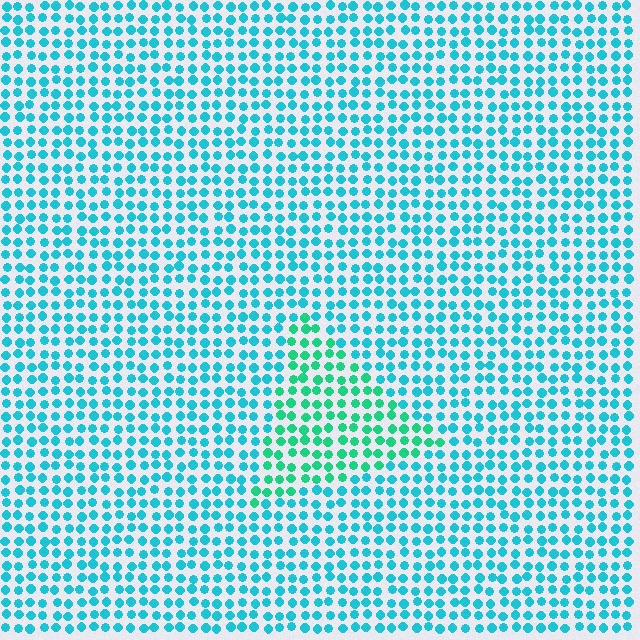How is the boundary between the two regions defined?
The boundary is defined purely by a slight shift in hue (about 31 degrees). Spacing, size, and orientation are identical on both sides.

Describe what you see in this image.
The image is filled with small cyan elements in a uniform arrangement. A triangle-shaped region is visible where the elements are tinted to a slightly different hue, forming a subtle color boundary.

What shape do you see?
I see a triangle.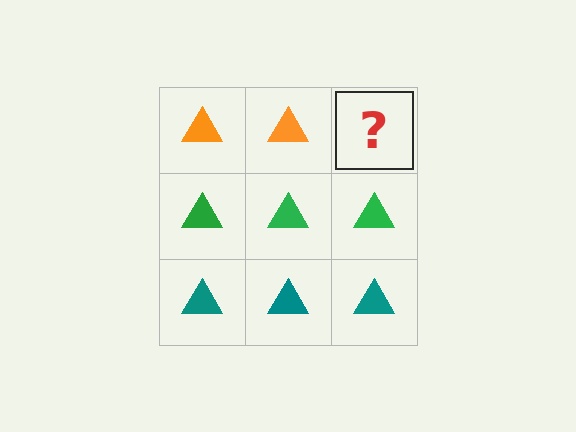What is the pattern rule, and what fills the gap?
The rule is that each row has a consistent color. The gap should be filled with an orange triangle.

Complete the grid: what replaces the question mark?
The question mark should be replaced with an orange triangle.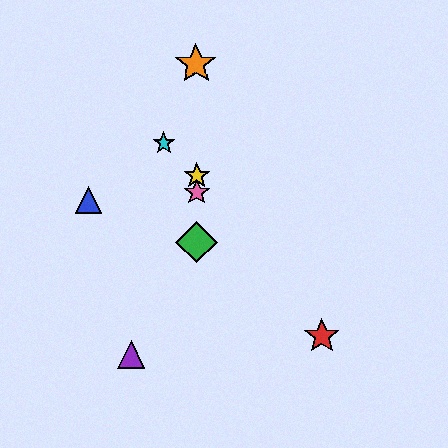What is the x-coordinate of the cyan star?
The cyan star is at x≈164.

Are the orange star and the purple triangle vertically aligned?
No, the orange star is at x≈196 and the purple triangle is at x≈132.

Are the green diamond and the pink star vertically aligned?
Yes, both are at x≈197.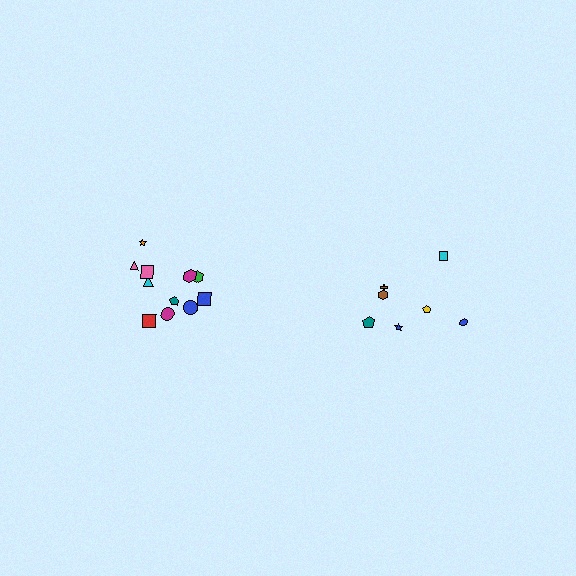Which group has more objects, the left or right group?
The left group.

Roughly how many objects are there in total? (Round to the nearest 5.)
Roughly 20 objects in total.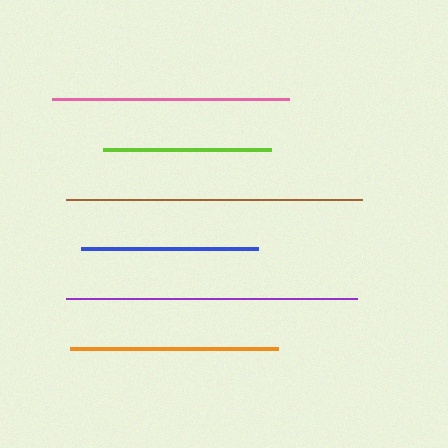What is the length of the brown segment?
The brown segment is approximately 297 pixels long.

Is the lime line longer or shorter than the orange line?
The orange line is longer than the lime line.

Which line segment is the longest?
The brown line is the longest at approximately 297 pixels.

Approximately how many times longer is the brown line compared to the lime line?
The brown line is approximately 1.8 times the length of the lime line.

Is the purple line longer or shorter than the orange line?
The purple line is longer than the orange line.